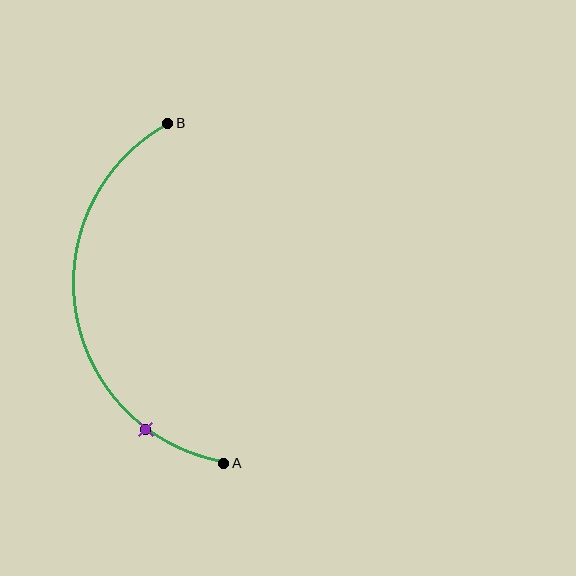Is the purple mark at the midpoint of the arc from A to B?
No. The purple mark lies on the arc but is closer to endpoint A. The arc midpoint would be at the point on the curve equidistant along the arc from both A and B.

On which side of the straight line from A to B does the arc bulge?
The arc bulges to the left of the straight line connecting A and B.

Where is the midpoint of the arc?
The arc midpoint is the point on the curve farthest from the straight line joining A and B. It sits to the left of that line.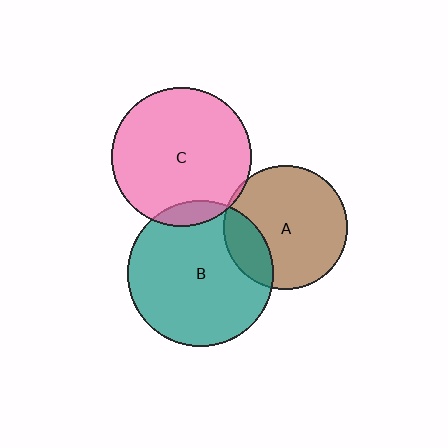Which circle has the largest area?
Circle B (teal).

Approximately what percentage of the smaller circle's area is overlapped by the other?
Approximately 5%.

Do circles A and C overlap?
Yes.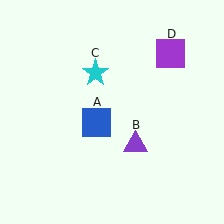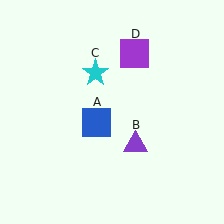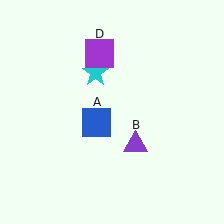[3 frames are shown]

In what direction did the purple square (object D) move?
The purple square (object D) moved left.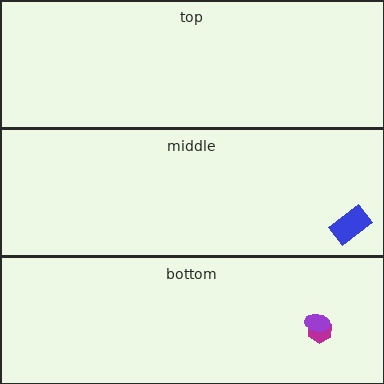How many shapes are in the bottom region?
2.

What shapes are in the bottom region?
The magenta hexagon, the purple ellipse.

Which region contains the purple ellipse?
The bottom region.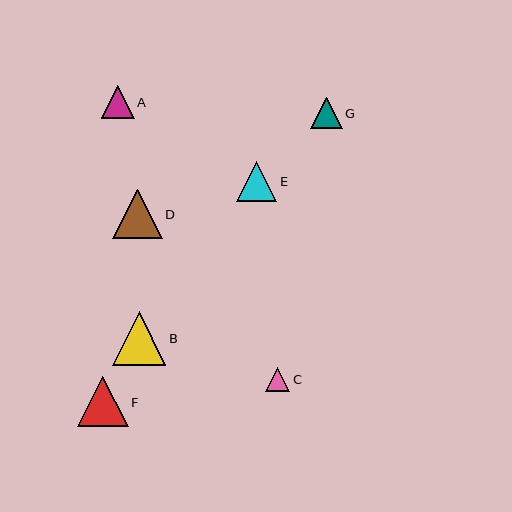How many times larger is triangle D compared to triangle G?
Triangle D is approximately 1.6 times the size of triangle G.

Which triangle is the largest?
Triangle B is the largest with a size of approximately 53 pixels.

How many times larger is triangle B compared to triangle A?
Triangle B is approximately 1.6 times the size of triangle A.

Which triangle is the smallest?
Triangle C is the smallest with a size of approximately 24 pixels.